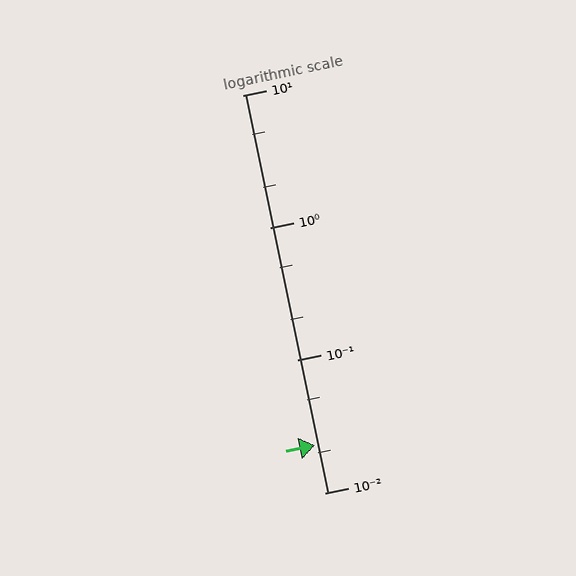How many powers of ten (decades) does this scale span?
The scale spans 3 decades, from 0.01 to 10.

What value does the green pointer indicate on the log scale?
The pointer indicates approximately 0.023.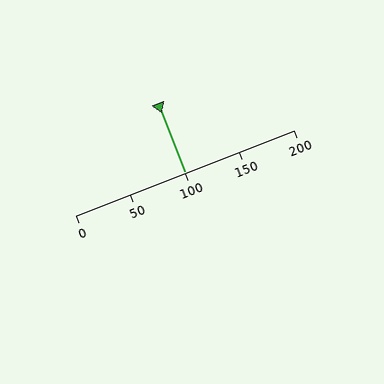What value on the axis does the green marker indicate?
The marker indicates approximately 100.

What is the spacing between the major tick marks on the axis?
The major ticks are spaced 50 apart.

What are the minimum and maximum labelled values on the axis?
The axis runs from 0 to 200.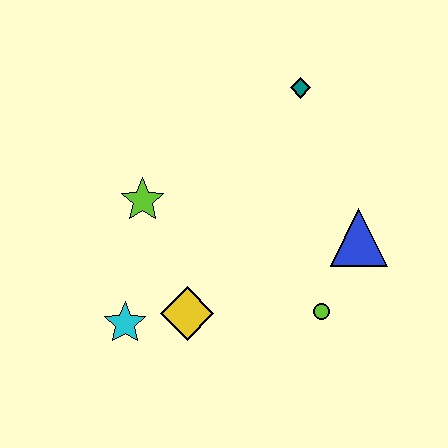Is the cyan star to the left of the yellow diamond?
Yes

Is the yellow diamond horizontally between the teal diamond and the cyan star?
Yes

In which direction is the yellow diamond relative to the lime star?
The yellow diamond is below the lime star.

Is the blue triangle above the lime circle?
Yes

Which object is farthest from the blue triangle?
The cyan star is farthest from the blue triangle.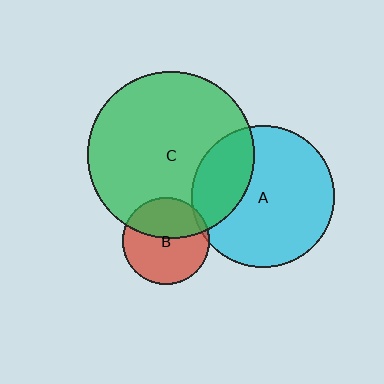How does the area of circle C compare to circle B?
Approximately 3.7 times.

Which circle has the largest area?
Circle C (green).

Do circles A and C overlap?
Yes.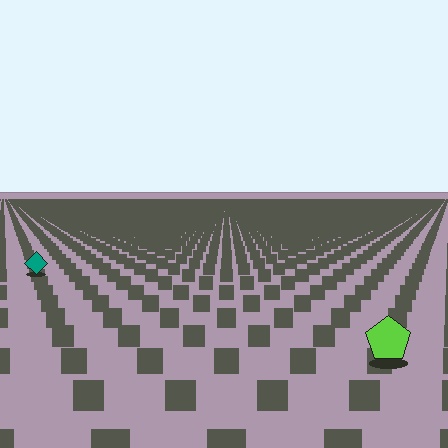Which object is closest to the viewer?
The lime pentagon is closest. The texture marks near it are larger and more spread out.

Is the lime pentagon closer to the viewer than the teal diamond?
Yes. The lime pentagon is closer — you can tell from the texture gradient: the ground texture is coarser near it.